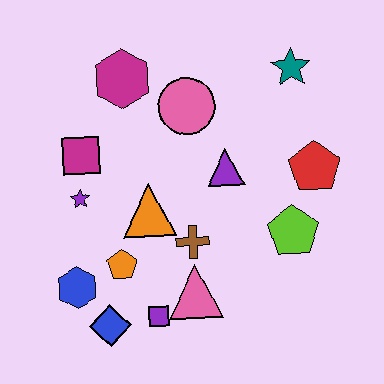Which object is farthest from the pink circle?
The blue diamond is farthest from the pink circle.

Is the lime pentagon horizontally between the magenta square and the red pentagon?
Yes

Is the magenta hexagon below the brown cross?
No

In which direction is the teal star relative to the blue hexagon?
The teal star is to the right of the blue hexagon.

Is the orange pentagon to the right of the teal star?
No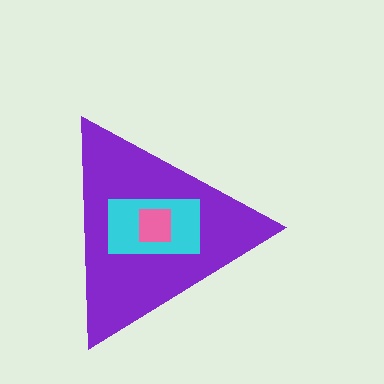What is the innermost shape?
The pink square.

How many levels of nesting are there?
3.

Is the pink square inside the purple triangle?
Yes.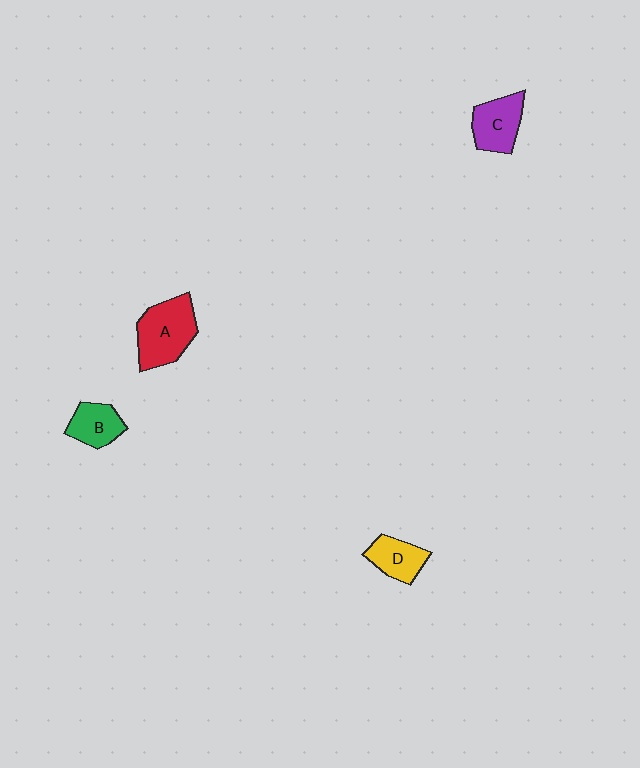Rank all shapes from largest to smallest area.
From largest to smallest: A (red), C (purple), D (yellow), B (green).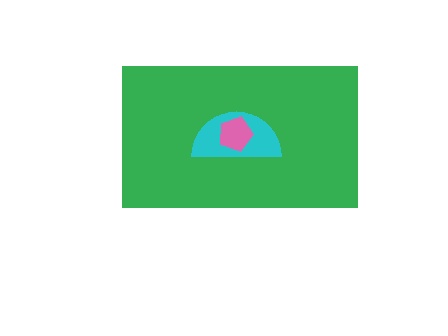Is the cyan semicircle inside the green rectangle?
Yes.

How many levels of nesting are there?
3.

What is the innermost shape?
The pink pentagon.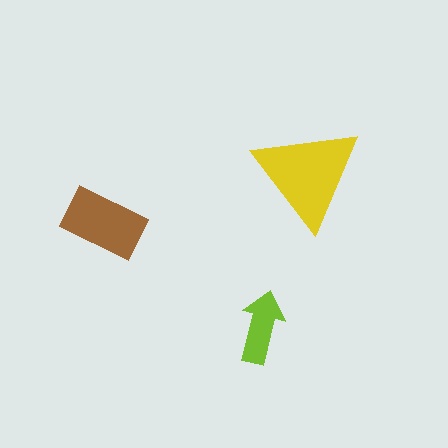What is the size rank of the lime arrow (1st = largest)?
3rd.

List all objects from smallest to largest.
The lime arrow, the brown rectangle, the yellow triangle.